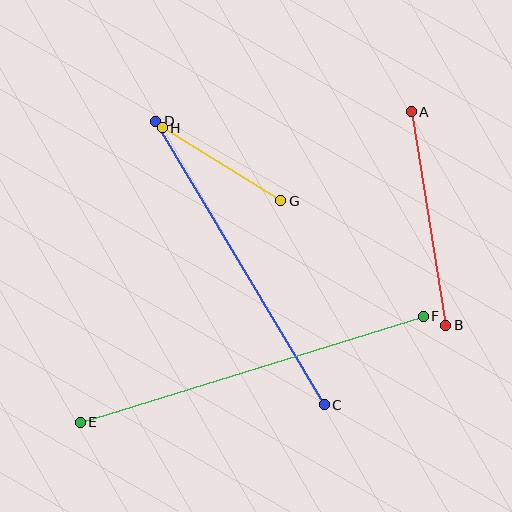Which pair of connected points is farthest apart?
Points E and F are farthest apart.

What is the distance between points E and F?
The distance is approximately 359 pixels.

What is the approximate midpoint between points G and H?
The midpoint is at approximately (222, 164) pixels.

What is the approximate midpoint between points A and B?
The midpoint is at approximately (428, 218) pixels.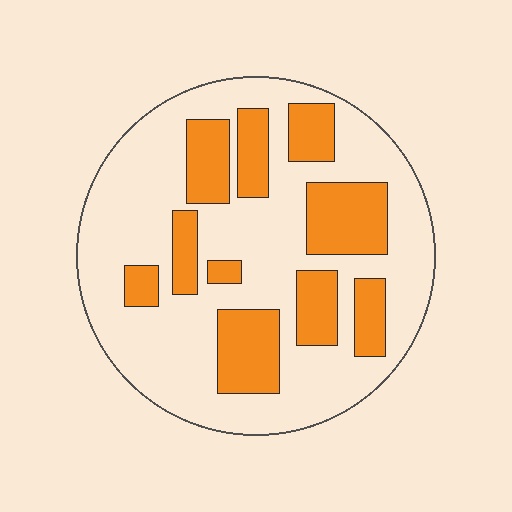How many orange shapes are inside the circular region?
10.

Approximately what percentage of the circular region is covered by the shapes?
Approximately 30%.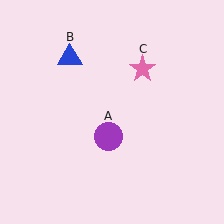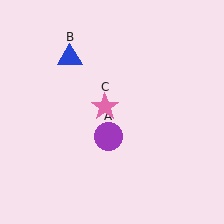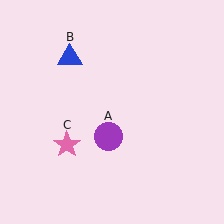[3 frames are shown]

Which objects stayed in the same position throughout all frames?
Purple circle (object A) and blue triangle (object B) remained stationary.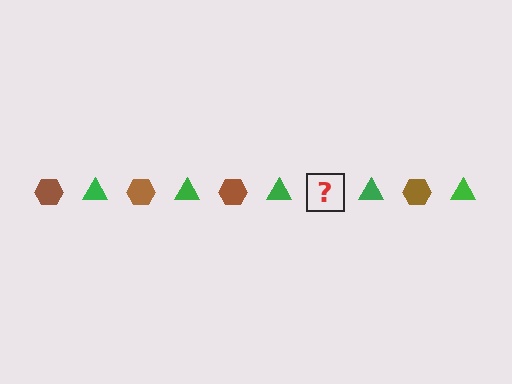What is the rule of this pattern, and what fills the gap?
The rule is that the pattern alternates between brown hexagon and green triangle. The gap should be filled with a brown hexagon.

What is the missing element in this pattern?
The missing element is a brown hexagon.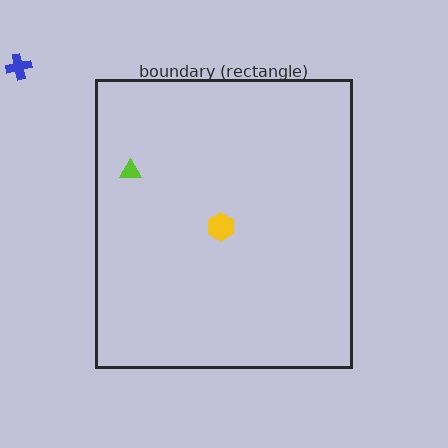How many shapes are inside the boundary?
2 inside, 1 outside.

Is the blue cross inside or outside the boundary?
Outside.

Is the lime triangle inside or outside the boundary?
Inside.